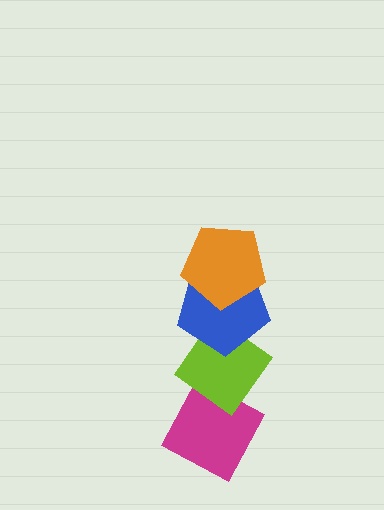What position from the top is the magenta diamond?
The magenta diamond is 4th from the top.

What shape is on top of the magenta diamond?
The lime diamond is on top of the magenta diamond.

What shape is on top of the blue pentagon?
The orange pentagon is on top of the blue pentagon.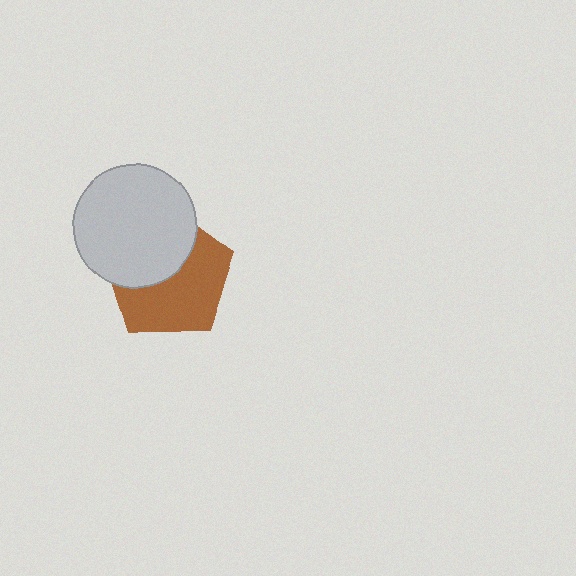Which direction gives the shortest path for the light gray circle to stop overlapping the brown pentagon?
Moving toward the upper-left gives the shortest separation.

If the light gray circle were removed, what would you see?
You would see the complete brown pentagon.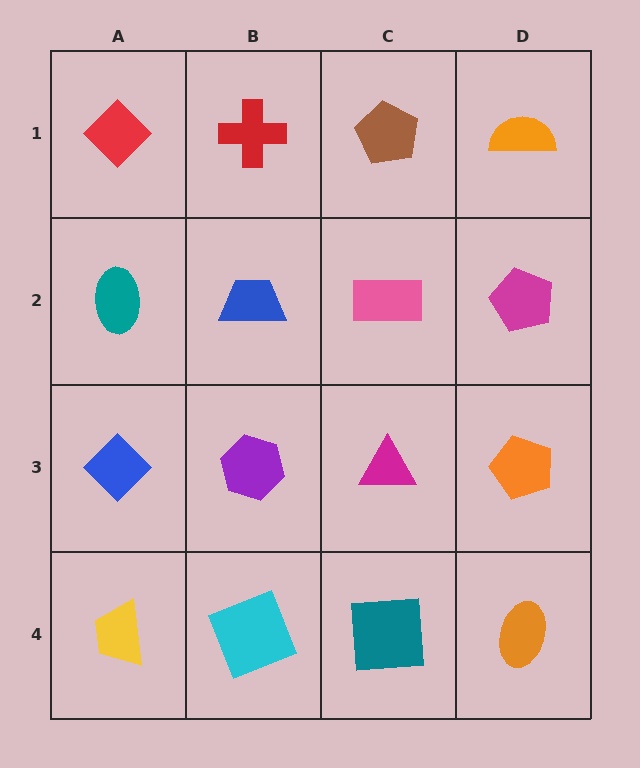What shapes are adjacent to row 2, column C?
A brown pentagon (row 1, column C), a magenta triangle (row 3, column C), a blue trapezoid (row 2, column B), a magenta pentagon (row 2, column D).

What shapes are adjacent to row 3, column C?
A pink rectangle (row 2, column C), a teal square (row 4, column C), a purple hexagon (row 3, column B), an orange pentagon (row 3, column D).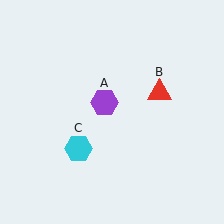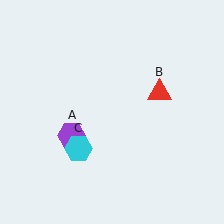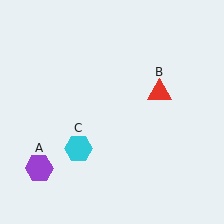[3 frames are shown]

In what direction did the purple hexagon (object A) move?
The purple hexagon (object A) moved down and to the left.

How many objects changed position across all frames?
1 object changed position: purple hexagon (object A).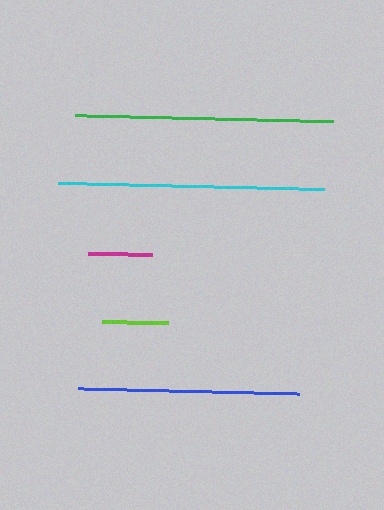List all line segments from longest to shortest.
From longest to shortest: cyan, green, blue, lime, magenta.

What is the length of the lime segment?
The lime segment is approximately 67 pixels long.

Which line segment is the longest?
The cyan line is the longest at approximately 265 pixels.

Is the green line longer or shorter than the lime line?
The green line is longer than the lime line.